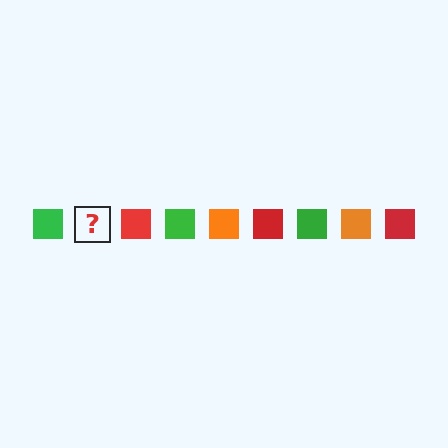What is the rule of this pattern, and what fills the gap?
The rule is that the pattern cycles through green, orange, red squares. The gap should be filled with an orange square.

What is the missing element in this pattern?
The missing element is an orange square.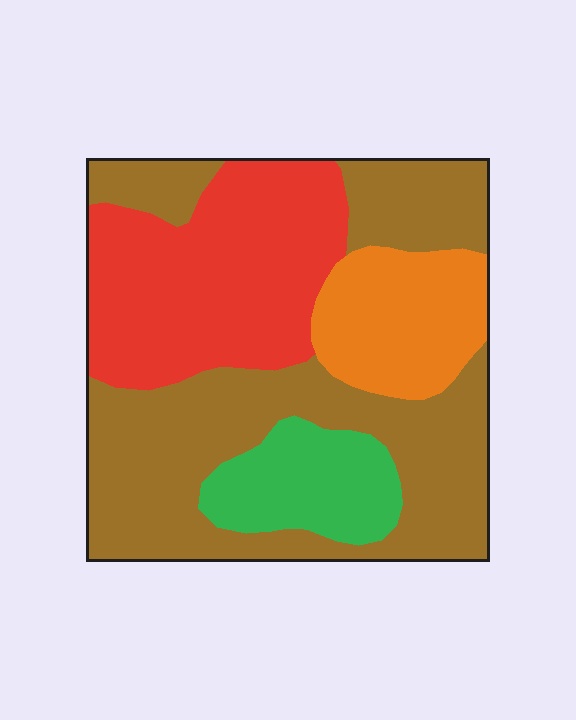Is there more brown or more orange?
Brown.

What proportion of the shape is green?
Green takes up about one eighth (1/8) of the shape.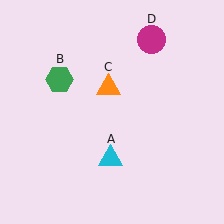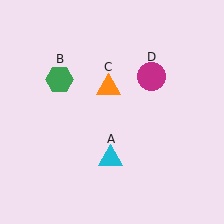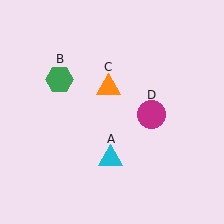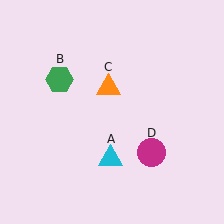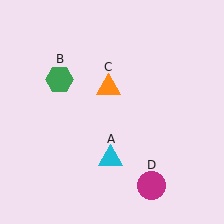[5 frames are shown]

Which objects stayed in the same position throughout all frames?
Cyan triangle (object A) and green hexagon (object B) and orange triangle (object C) remained stationary.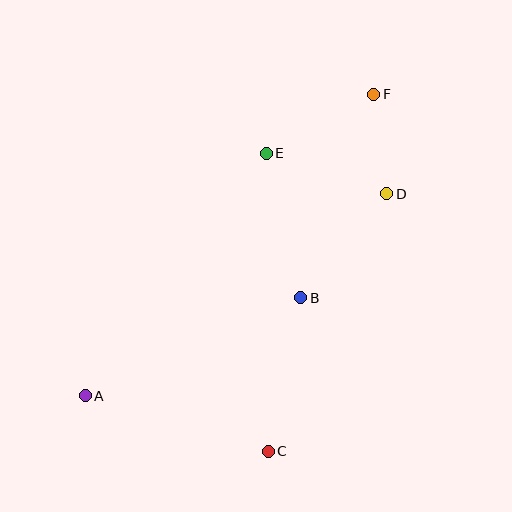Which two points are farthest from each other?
Points A and F are farthest from each other.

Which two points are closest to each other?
Points D and F are closest to each other.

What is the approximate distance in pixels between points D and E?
The distance between D and E is approximately 127 pixels.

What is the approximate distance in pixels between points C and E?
The distance between C and E is approximately 298 pixels.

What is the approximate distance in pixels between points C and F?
The distance between C and F is approximately 372 pixels.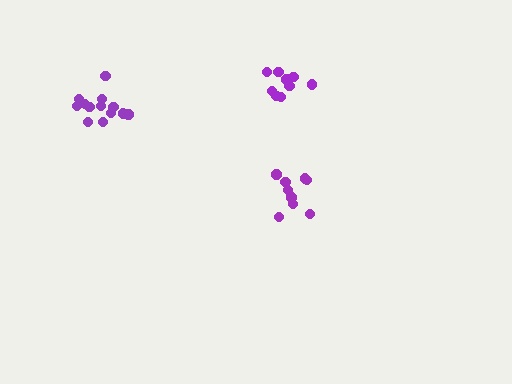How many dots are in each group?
Group 1: 13 dots, Group 2: 9 dots, Group 3: 9 dots (31 total).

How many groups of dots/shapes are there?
There are 3 groups.